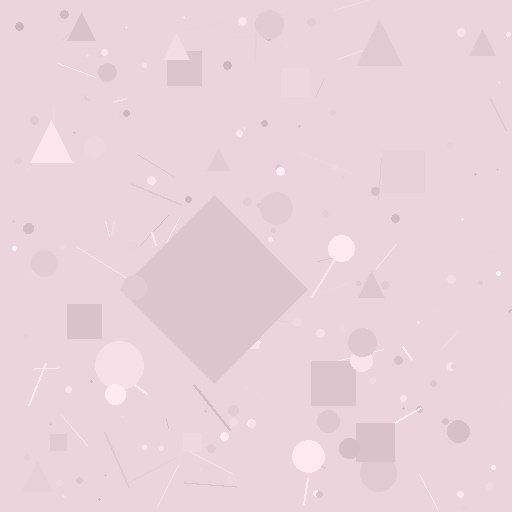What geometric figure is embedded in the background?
A diamond is embedded in the background.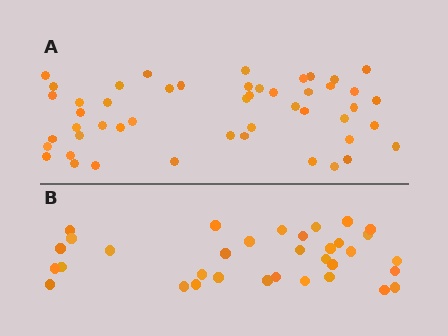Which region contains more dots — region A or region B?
Region A (the top region) has more dots.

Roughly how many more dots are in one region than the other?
Region A has approximately 15 more dots than region B.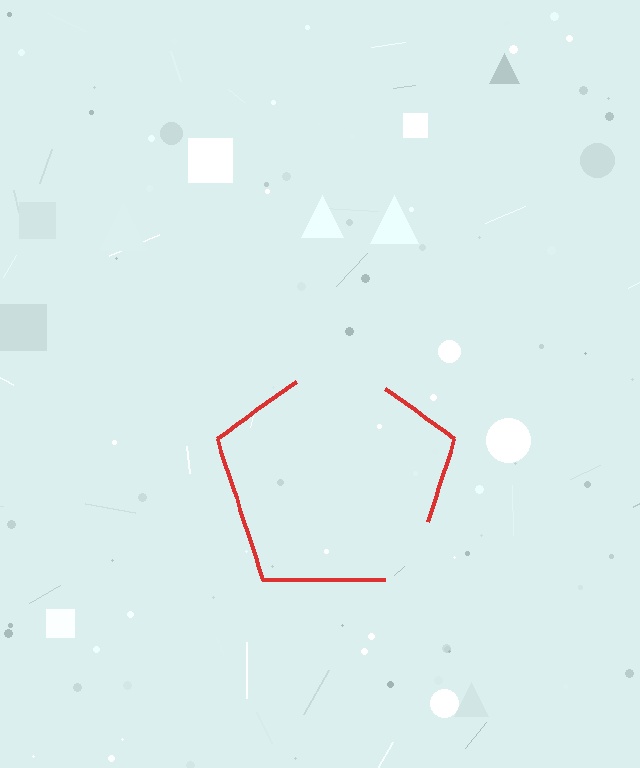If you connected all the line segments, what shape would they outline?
They would outline a pentagon.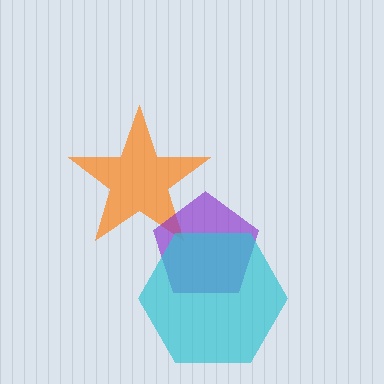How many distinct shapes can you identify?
There are 3 distinct shapes: an orange star, a purple pentagon, a cyan hexagon.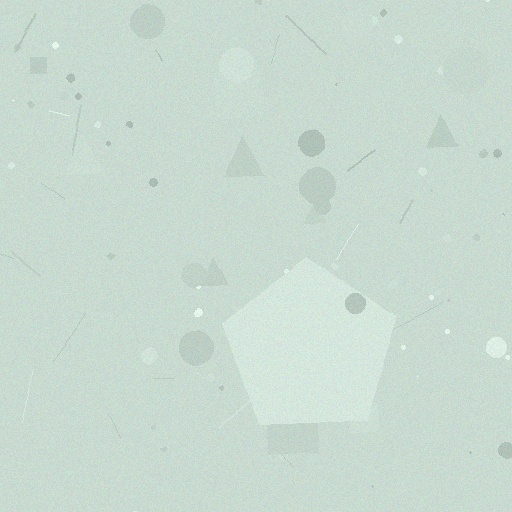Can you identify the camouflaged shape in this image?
The camouflaged shape is a pentagon.